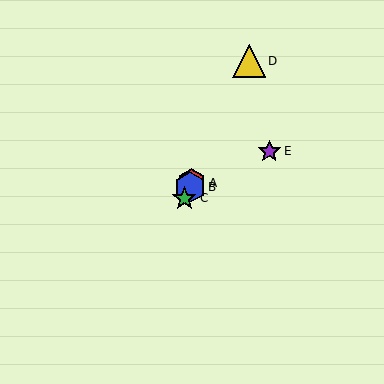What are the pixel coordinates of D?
Object D is at (249, 61).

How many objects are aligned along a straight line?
4 objects (A, B, C, D) are aligned along a straight line.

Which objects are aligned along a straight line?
Objects A, B, C, D are aligned along a straight line.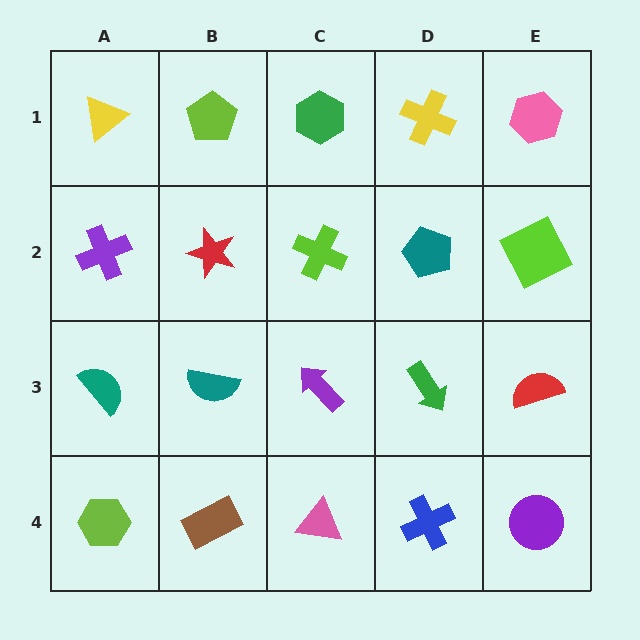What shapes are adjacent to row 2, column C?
A green hexagon (row 1, column C), a purple arrow (row 3, column C), a red star (row 2, column B), a teal pentagon (row 2, column D).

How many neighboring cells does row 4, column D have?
3.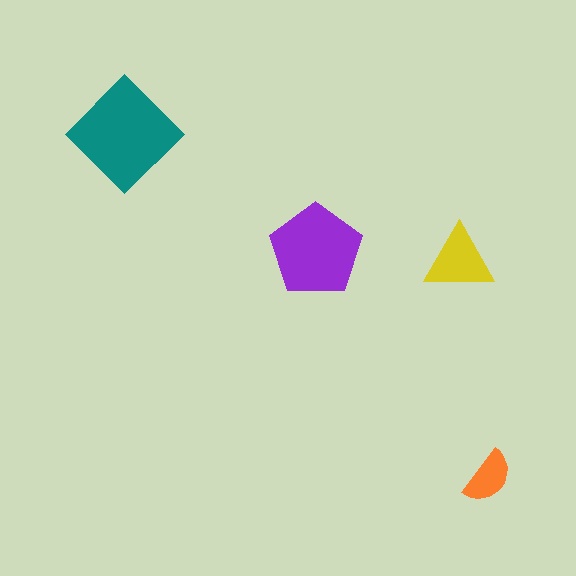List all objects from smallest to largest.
The orange semicircle, the yellow triangle, the purple pentagon, the teal diamond.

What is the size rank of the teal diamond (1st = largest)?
1st.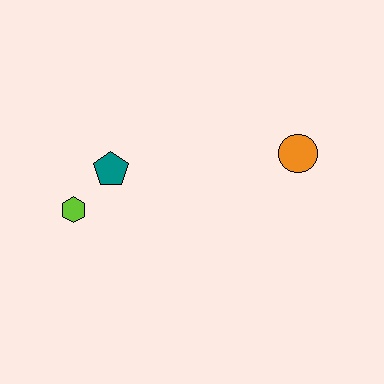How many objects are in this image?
There are 3 objects.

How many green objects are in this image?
There are no green objects.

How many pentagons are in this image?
There is 1 pentagon.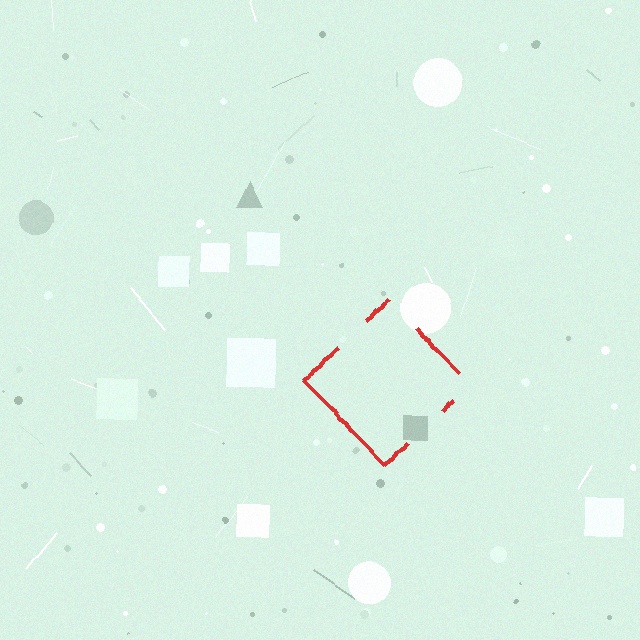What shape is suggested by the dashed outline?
The dashed outline suggests a diamond.